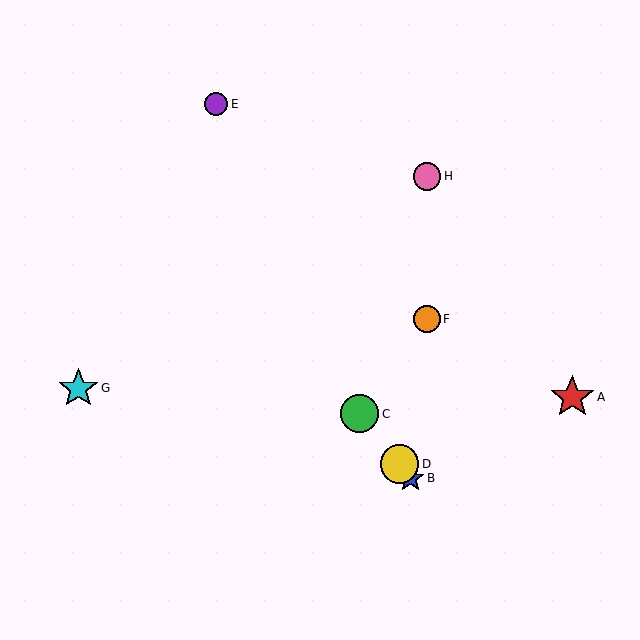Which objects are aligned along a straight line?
Objects B, C, D are aligned along a straight line.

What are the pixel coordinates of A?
Object A is at (572, 397).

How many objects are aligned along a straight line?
3 objects (B, C, D) are aligned along a straight line.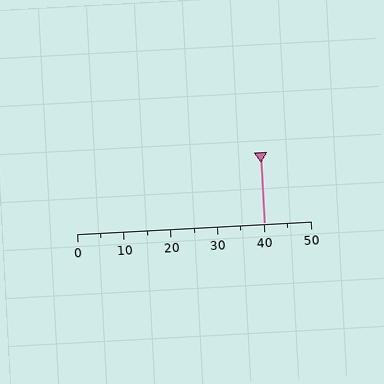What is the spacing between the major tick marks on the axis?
The major ticks are spaced 10 apart.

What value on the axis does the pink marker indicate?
The marker indicates approximately 40.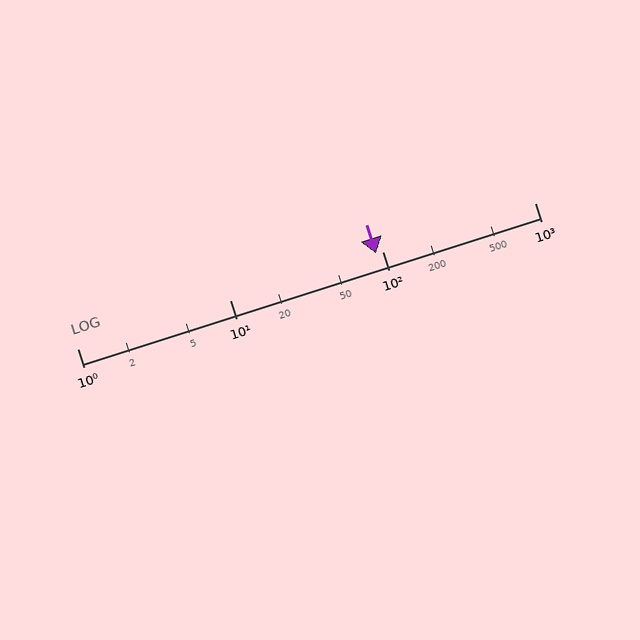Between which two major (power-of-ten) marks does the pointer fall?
The pointer is between 10 and 100.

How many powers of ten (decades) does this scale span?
The scale spans 3 decades, from 1 to 1000.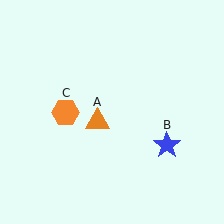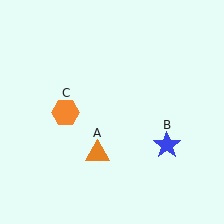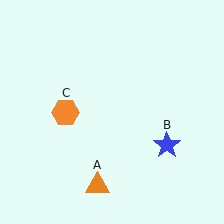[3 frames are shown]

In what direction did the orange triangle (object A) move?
The orange triangle (object A) moved down.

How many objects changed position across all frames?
1 object changed position: orange triangle (object A).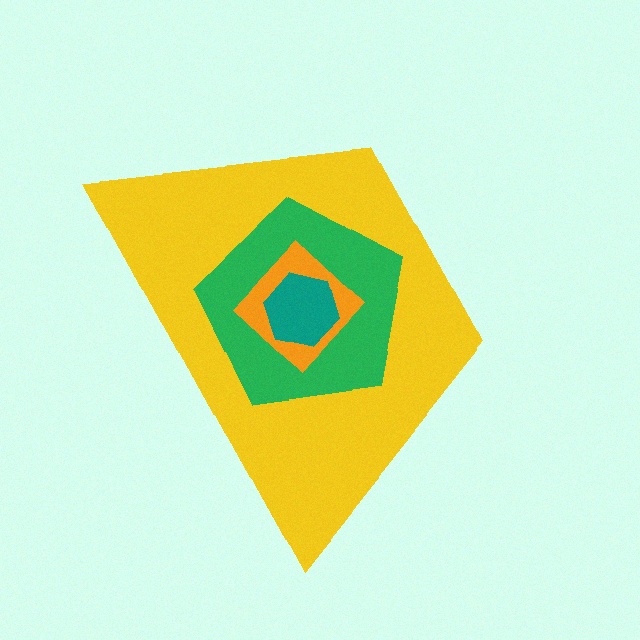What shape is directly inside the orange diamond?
The teal hexagon.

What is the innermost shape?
The teal hexagon.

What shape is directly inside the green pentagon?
The orange diamond.